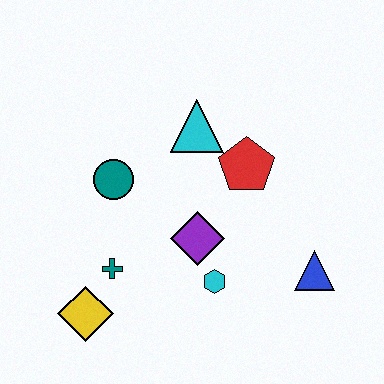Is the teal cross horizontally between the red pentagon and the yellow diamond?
Yes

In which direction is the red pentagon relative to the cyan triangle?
The red pentagon is to the right of the cyan triangle.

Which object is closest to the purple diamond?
The cyan hexagon is closest to the purple diamond.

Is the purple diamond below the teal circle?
Yes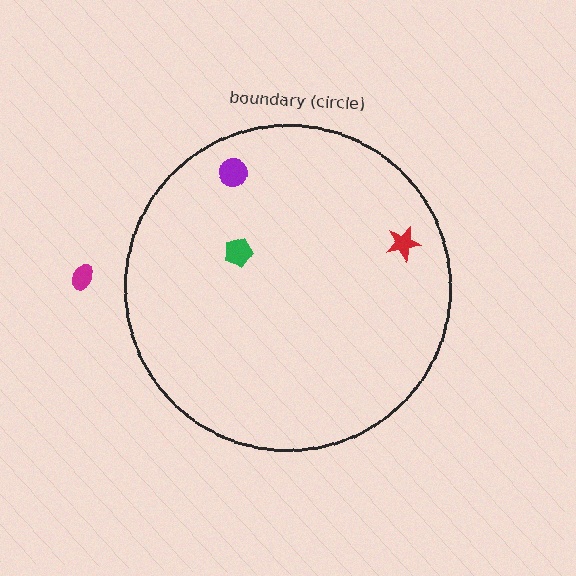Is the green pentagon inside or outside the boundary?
Inside.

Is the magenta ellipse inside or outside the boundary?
Outside.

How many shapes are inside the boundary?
3 inside, 1 outside.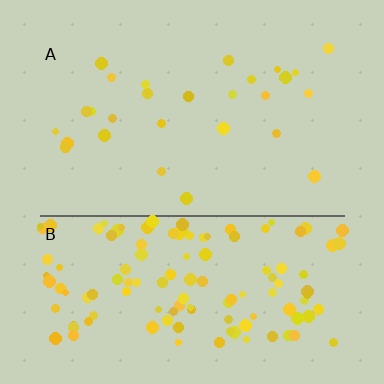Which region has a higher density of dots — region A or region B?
B (the bottom).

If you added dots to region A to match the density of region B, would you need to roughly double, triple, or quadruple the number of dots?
Approximately quadruple.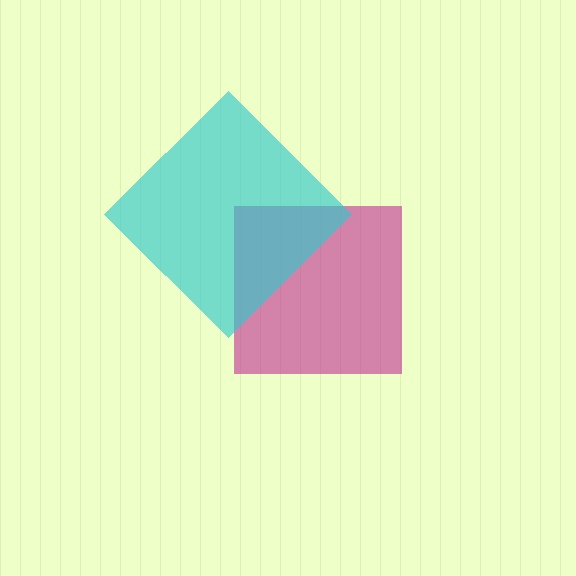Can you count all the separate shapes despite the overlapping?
Yes, there are 2 separate shapes.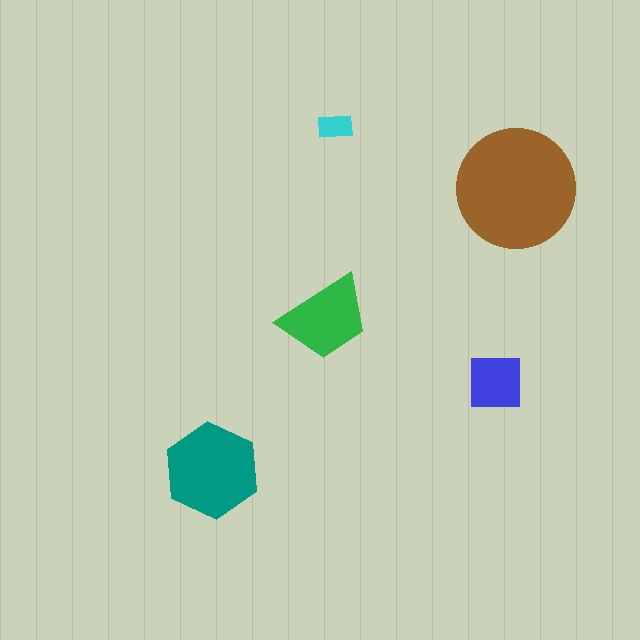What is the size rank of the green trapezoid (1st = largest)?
3rd.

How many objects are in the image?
There are 5 objects in the image.